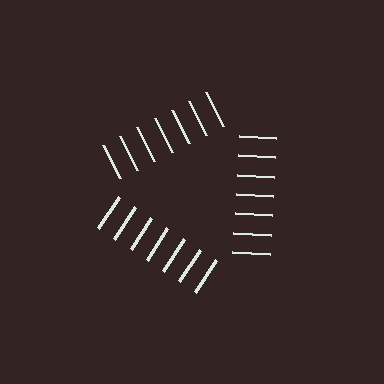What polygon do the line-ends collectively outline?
An illusory triangle — the line segments terminate on its edges but no continuous stroke is drawn.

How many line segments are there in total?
21 — 7 along each of the 3 edges.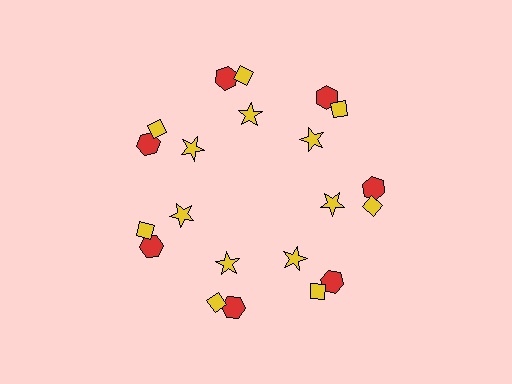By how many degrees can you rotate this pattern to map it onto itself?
The pattern maps onto itself every 51 degrees of rotation.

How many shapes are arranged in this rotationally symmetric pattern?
There are 21 shapes, arranged in 7 groups of 3.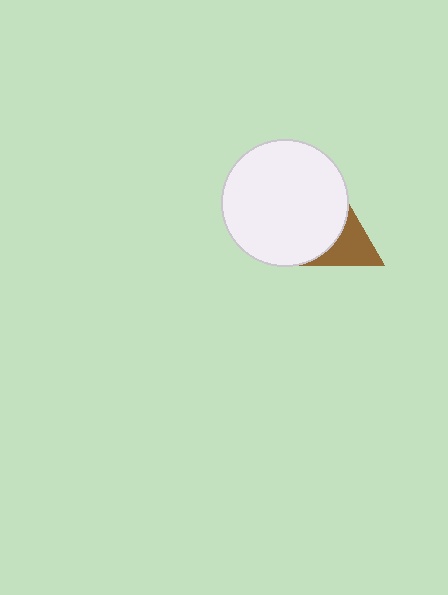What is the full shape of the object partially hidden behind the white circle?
The partially hidden object is a brown triangle.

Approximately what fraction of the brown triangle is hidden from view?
Roughly 51% of the brown triangle is hidden behind the white circle.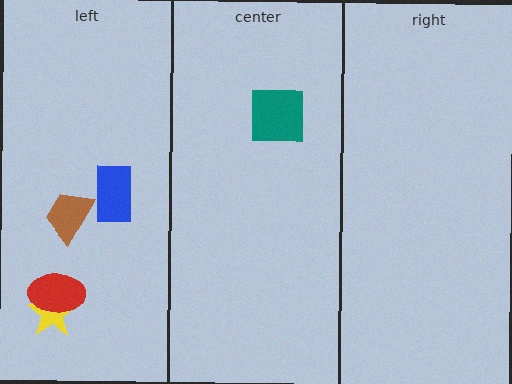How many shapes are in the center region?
1.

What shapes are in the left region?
The blue rectangle, the yellow star, the red ellipse, the brown trapezoid.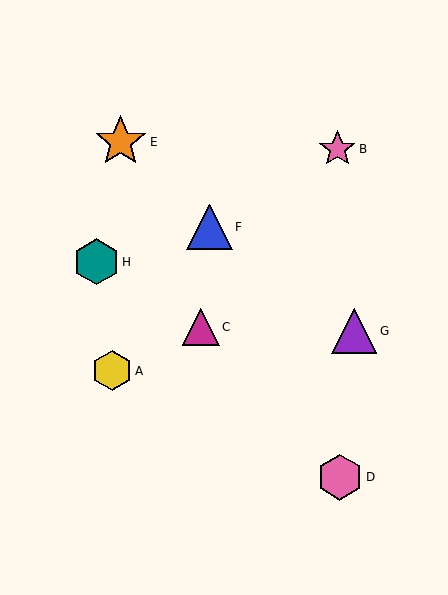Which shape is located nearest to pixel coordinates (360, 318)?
The purple triangle (labeled G) at (354, 331) is nearest to that location.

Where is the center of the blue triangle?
The center of the blue triangle is at (209, 227).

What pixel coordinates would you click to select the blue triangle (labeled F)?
Click at (209, 227) to select the blue triangle F.